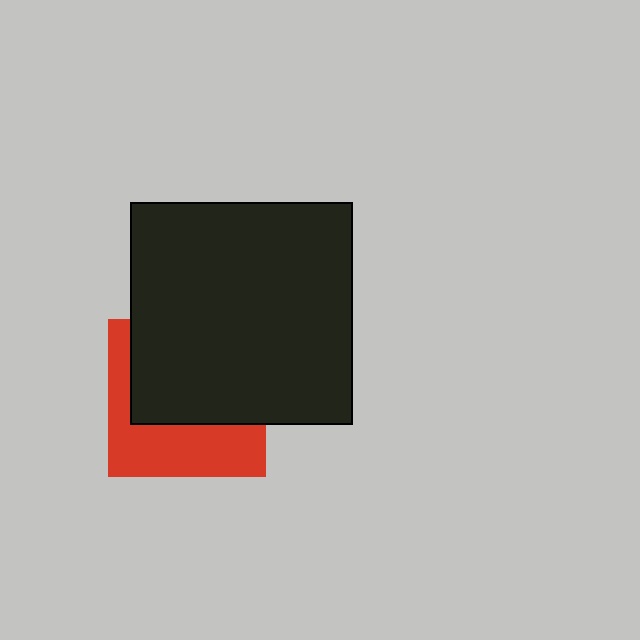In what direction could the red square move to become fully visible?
The red square could move down. That would shift it out from behind the black square entirely.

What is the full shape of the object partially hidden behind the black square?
The partially hidden object is a red square.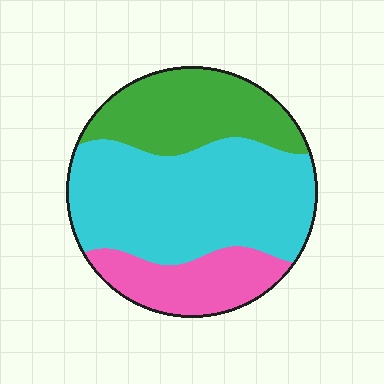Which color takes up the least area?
Pink, at roughly 20%.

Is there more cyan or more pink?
Cyan.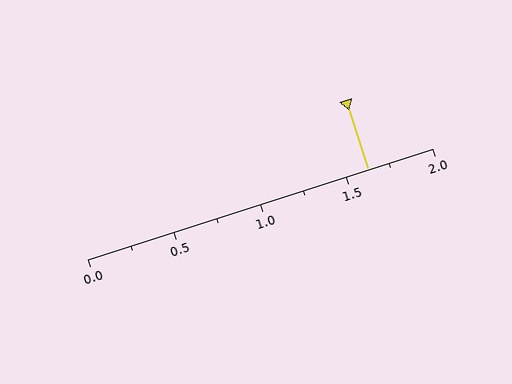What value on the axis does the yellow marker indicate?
The marker indicates approximately 1.62.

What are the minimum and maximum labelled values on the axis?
The axis runs from 0.0 to 2.0.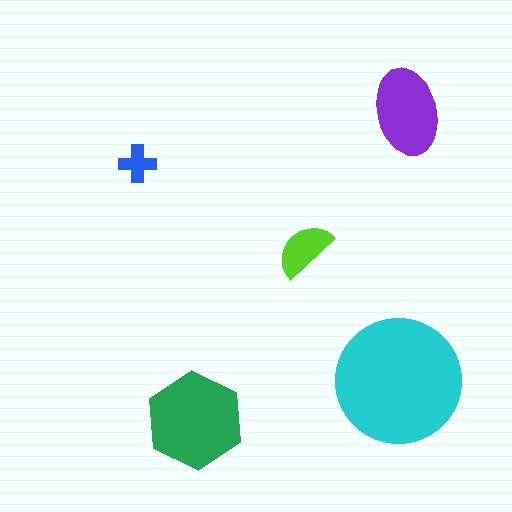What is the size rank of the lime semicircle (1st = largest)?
4th.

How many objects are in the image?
There are 5 objects in the image.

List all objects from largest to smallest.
The cyan circle, the green hexagon, the purple ellipse, the lime semicircle, the blue cross.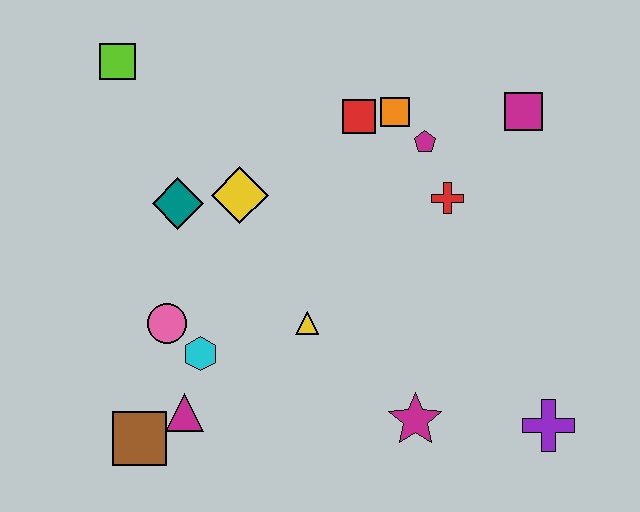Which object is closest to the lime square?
The teal diamond is closest to the lime square.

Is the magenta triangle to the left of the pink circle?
No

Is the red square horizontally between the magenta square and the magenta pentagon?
No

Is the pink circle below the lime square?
Yes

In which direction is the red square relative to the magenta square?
The red square is to the left of the magenta square.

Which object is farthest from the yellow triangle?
The lime square is farthest from the yellow triangle.